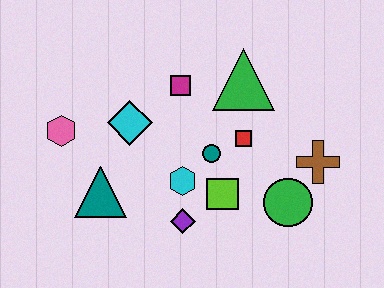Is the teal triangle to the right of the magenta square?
No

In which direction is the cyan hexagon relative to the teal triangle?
The cyan hexagon is to the right of the teal triangle.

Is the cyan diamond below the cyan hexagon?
No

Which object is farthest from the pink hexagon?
The brown cross is farthest from the pink hexagon.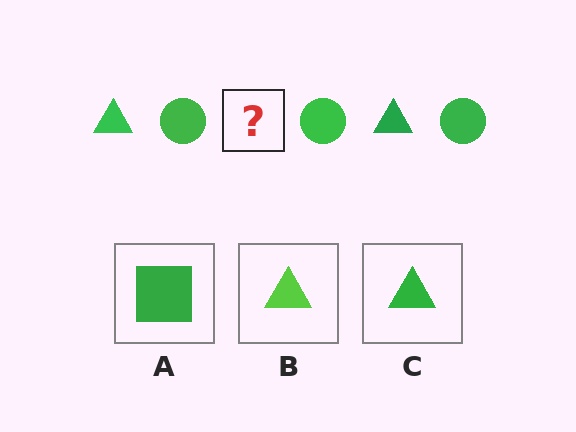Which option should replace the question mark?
Option C.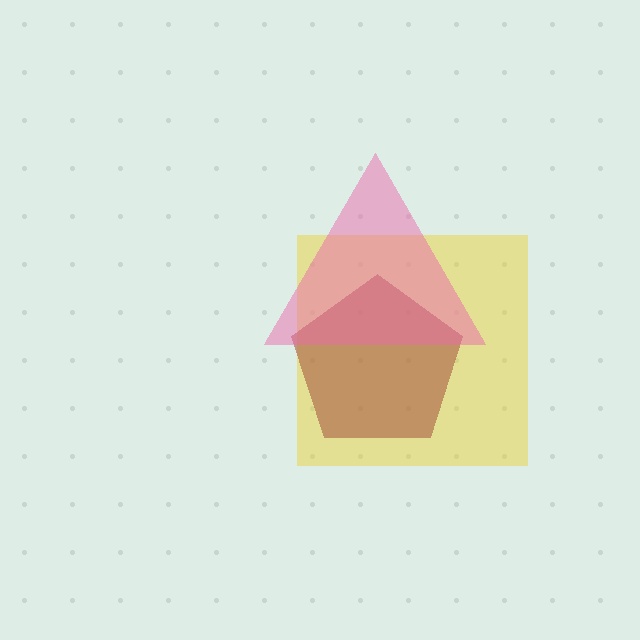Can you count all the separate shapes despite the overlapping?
Yes, there are 3 separate shapes.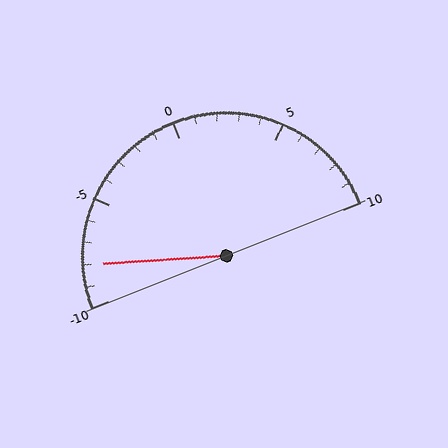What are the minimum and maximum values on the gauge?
The gauge ranges from -10 to 10.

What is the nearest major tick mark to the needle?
The nearest major tick mark is -10.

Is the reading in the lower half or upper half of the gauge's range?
The reading is in the lower half of the range (-10 to 10).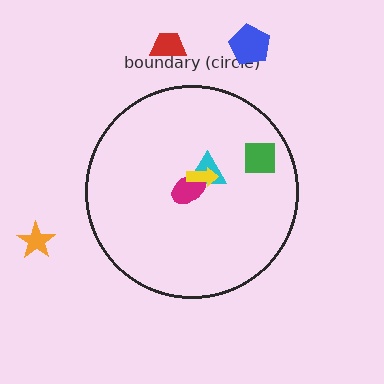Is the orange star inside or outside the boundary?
Outside.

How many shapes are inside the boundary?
4 inside, 3 outside.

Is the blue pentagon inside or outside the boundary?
Outside.